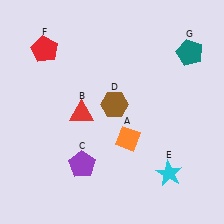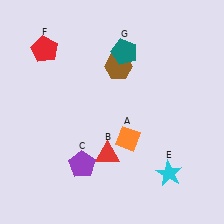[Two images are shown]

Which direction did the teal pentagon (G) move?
The teal pentagon (G) moved left.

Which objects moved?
The objects that moved are: the red triangle (B), the brown hexagon (D), the teal pentagon (G).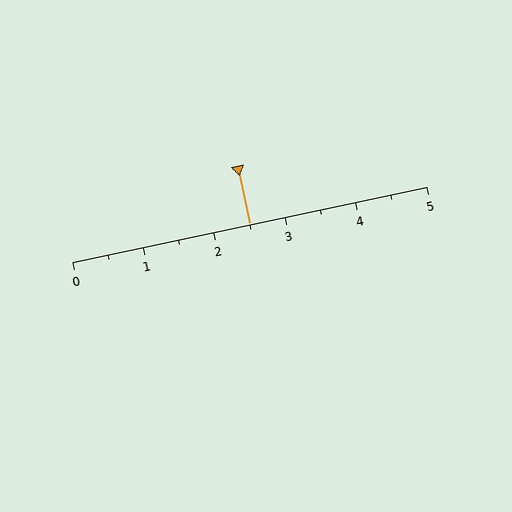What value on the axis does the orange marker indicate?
The marker indicates approximately 2.5.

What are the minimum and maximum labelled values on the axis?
The axis runs from 0 to 5.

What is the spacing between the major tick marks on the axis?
The major ticks are spaced 1 apart.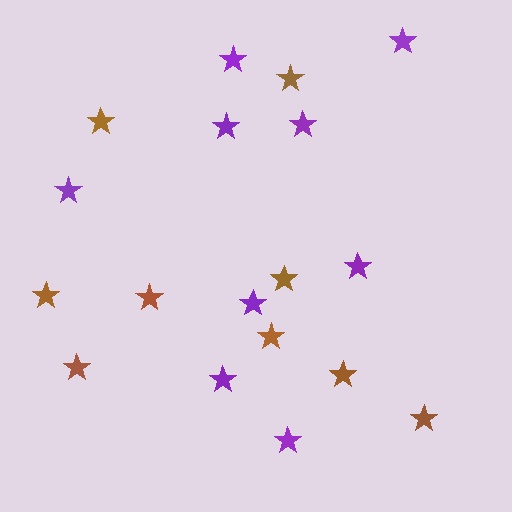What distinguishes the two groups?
There are 2 groups: one group of brown stars (9) and one group of purple stars (9).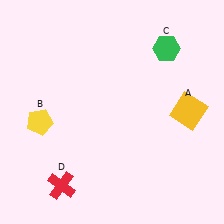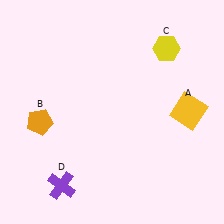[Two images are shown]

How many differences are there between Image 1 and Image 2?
There are 3 differences between the two images.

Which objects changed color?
B changed from yellow to orange. C changed from green to yellow. D changed from red to purple.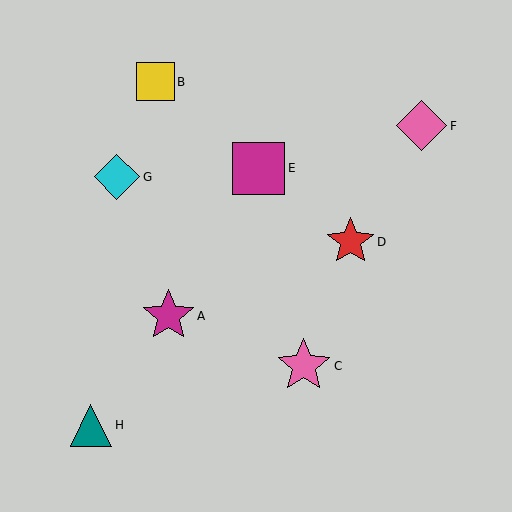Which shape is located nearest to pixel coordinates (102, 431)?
The teal triangle (labeled H) at (91, 425) is nearest to that location.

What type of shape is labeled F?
Shape F is a pink diamond.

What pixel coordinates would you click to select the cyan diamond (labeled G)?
Click at (117, 177) to select the cyan diamond G.